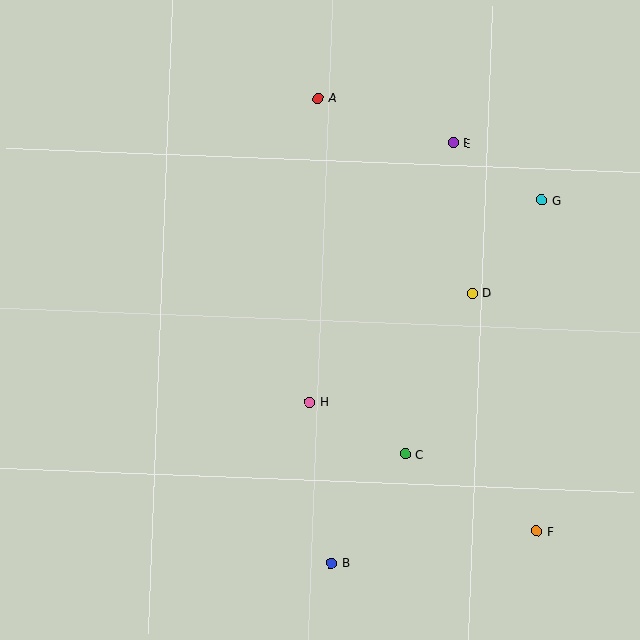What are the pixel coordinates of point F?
Point F is at (537, 531).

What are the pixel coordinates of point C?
Point C is at (405, 454).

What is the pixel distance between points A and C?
The distance between A and C is 367 pixels.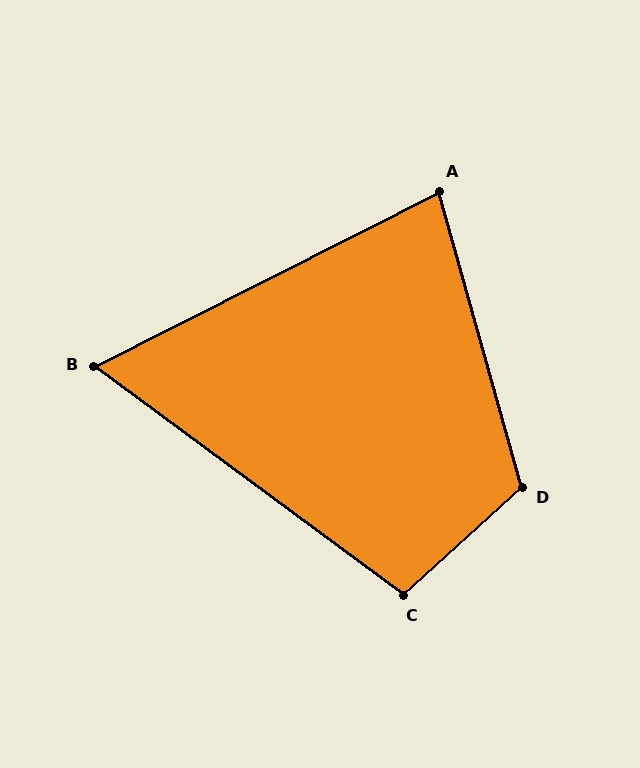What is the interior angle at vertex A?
Approximately 79 degrees (acute).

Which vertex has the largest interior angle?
D, at approximately 117 degrees.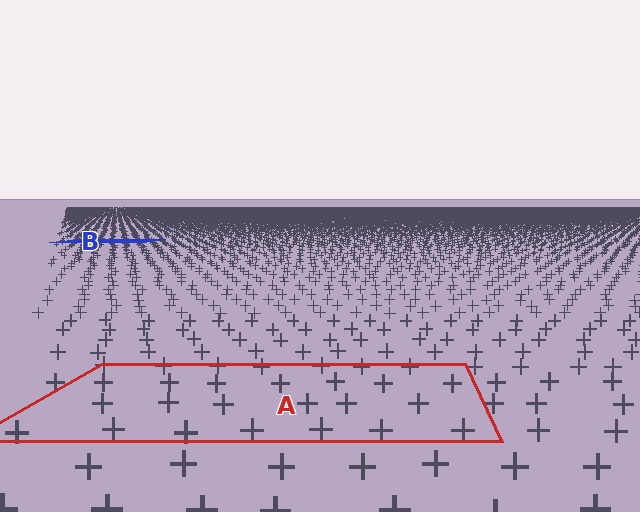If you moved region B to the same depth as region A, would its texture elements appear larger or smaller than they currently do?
They would appear larger. At a closer depth, the same texture elements are projected at a bigger on-screen size.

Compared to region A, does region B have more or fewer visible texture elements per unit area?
Region B has more texture elements per unit area — they are packed more densely because it is farther away.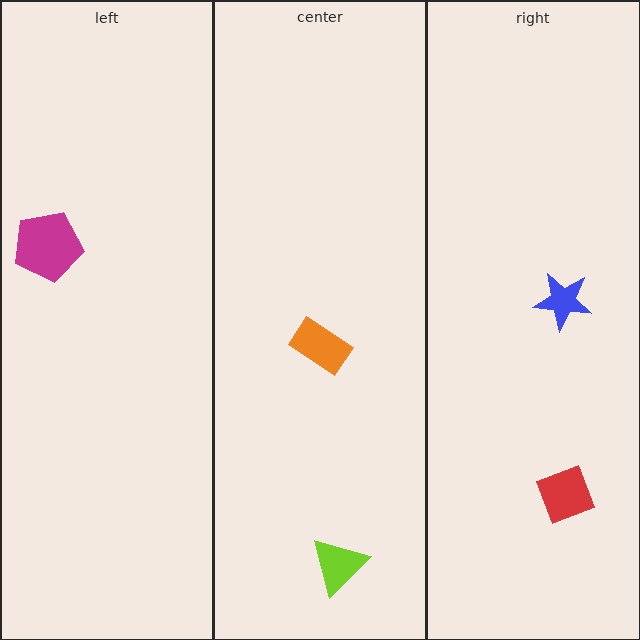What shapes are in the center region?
The orange rectangle, the lime triangle.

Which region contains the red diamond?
The right region.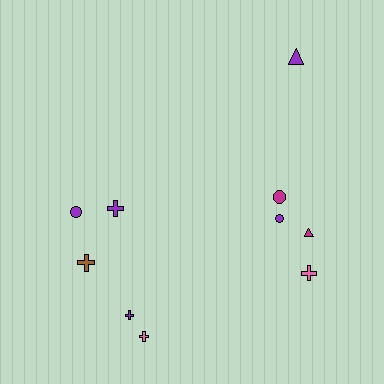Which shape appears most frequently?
Cross, with 5 objects.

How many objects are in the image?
There are 10 objects.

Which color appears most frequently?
Purple, with 5 objects.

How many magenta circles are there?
There is 1 magenta circle.